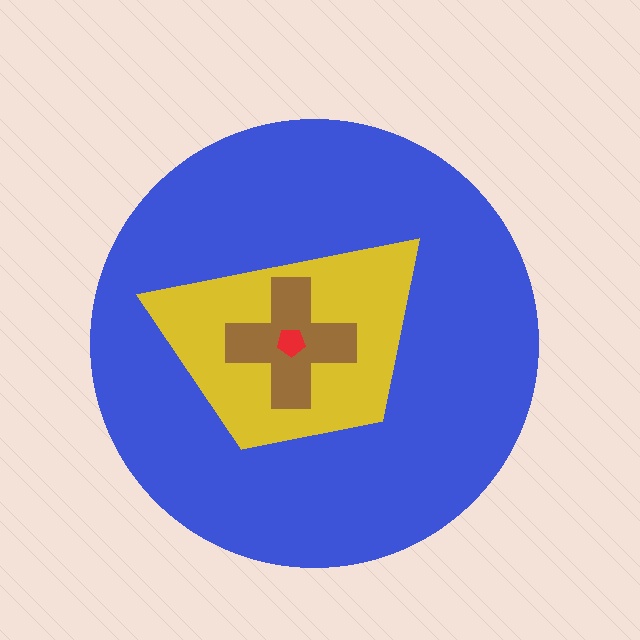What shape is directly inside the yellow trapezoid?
The brown cross.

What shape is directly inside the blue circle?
The yellow trapezoid.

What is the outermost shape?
The blue circle.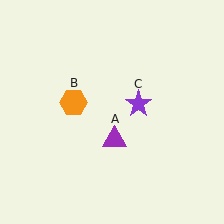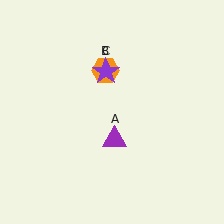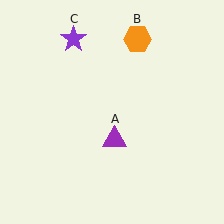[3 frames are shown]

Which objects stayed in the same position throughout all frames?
Purple triangle (object A) remained stationary.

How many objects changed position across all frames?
2 objects changed position: orange hexagon (object B), purple star (object C).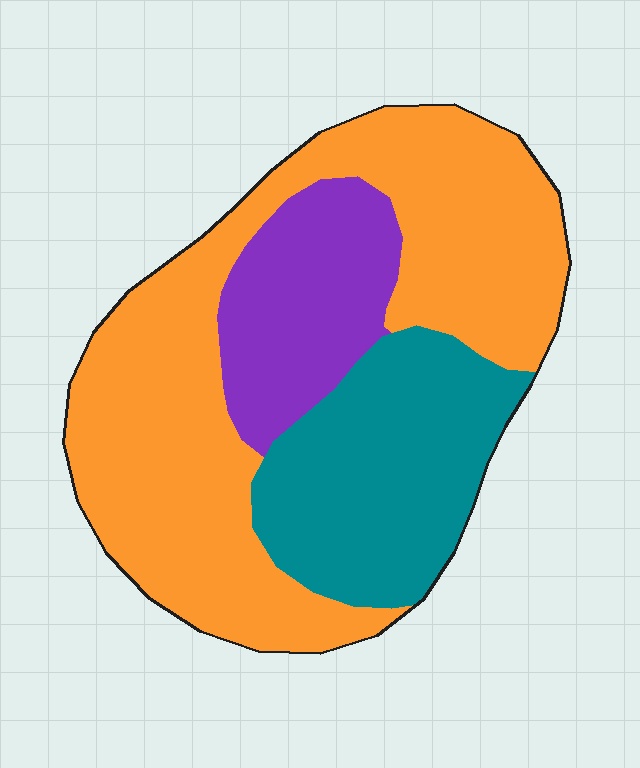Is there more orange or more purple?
Orange.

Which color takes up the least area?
Purple, at roughly 20%.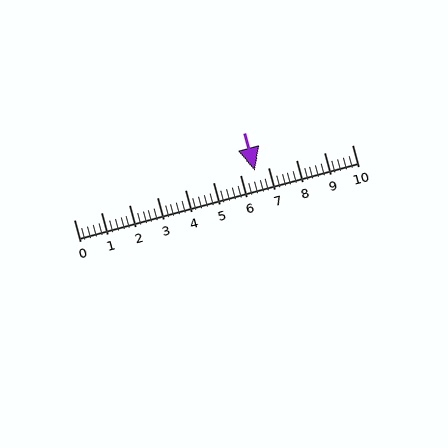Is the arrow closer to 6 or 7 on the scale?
The arrow is closer to 7.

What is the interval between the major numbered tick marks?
The major tick marks are spaced 1 units apart.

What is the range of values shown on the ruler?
The ruler shows values from 0 to 10.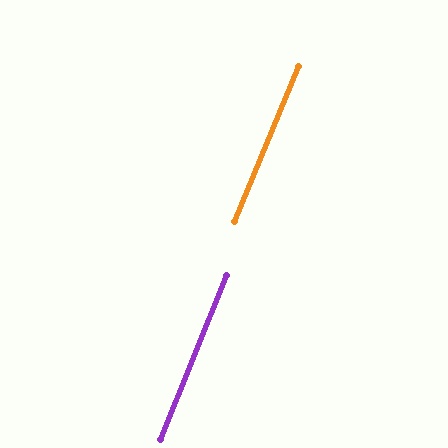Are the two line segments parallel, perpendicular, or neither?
Parallel — their directions differ by only 0.6°.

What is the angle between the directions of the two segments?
Approximately 1 degree.